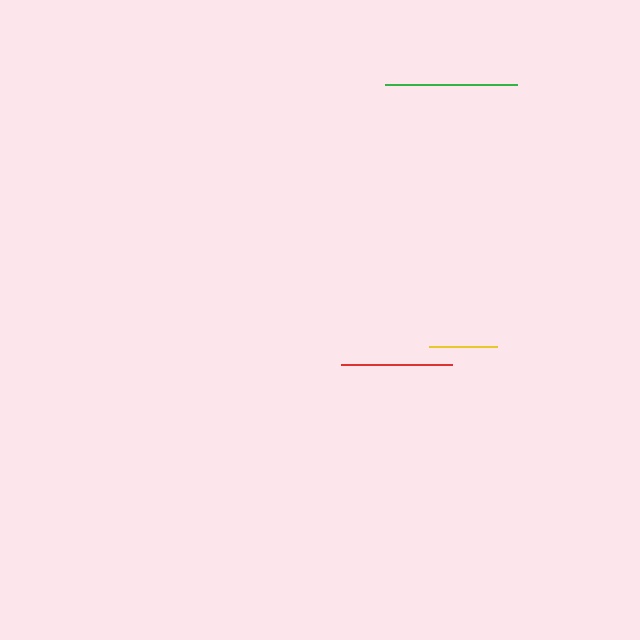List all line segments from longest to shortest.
From longest to shortest: green, red, yellow.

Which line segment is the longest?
The green line is the longest at approximately 132 pixels.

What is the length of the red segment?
The red segment is approximately 112 pixels long.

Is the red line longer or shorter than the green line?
The green line is longer than the red line.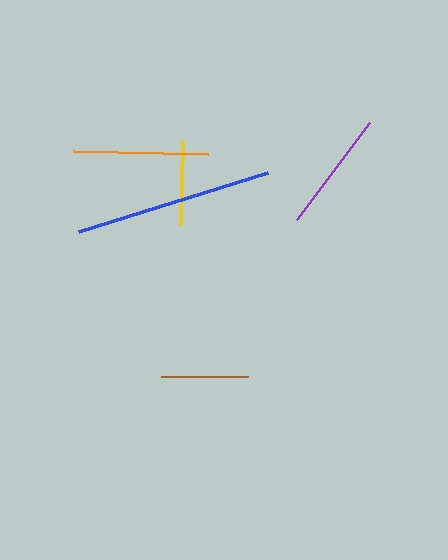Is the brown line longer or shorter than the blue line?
The blue line is longer than the brown line.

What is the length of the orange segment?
The orange segment is approximately 134 pixels long.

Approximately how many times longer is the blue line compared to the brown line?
The blue line is approximately 2.3 times the length of the brown line.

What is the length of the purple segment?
The purple segment is approximately 121 pixels long.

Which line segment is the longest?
The blue line is the longest at approximately 198 pixels.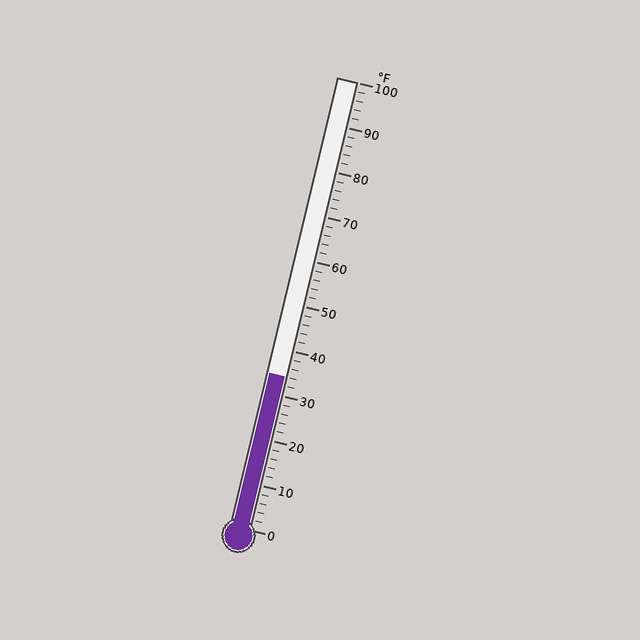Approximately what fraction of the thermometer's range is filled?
The thermometer is filled to approximately 35% of its range.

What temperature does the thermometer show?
The thermometer shows approximately 34°F.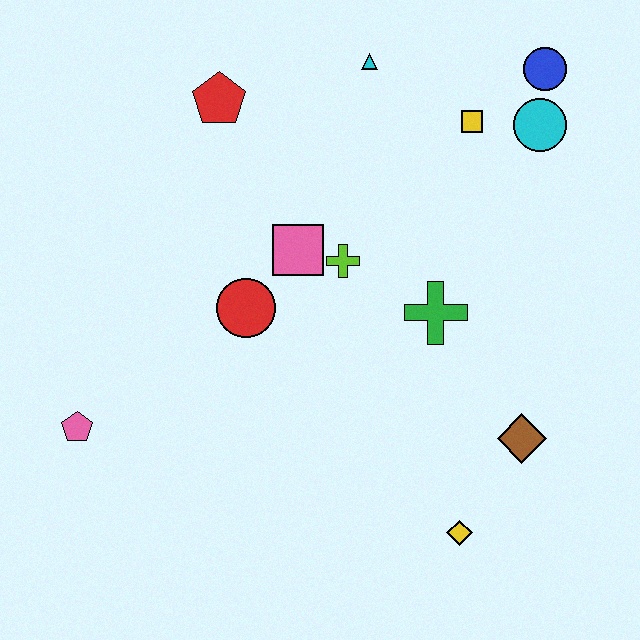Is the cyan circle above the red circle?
Yes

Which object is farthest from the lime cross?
The pink pentagon is farthest from the lime cross.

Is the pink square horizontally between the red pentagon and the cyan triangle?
Yes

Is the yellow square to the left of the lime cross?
No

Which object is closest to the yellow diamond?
The brown diamond is closest to the yellow diamond.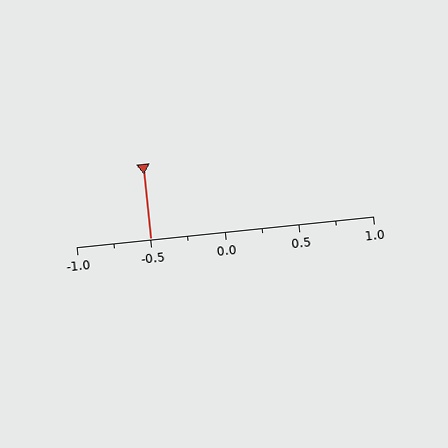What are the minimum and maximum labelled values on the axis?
The axis runs from -1.0 to 1.0.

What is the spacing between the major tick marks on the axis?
The major ticks are spaced 0.5 apart.